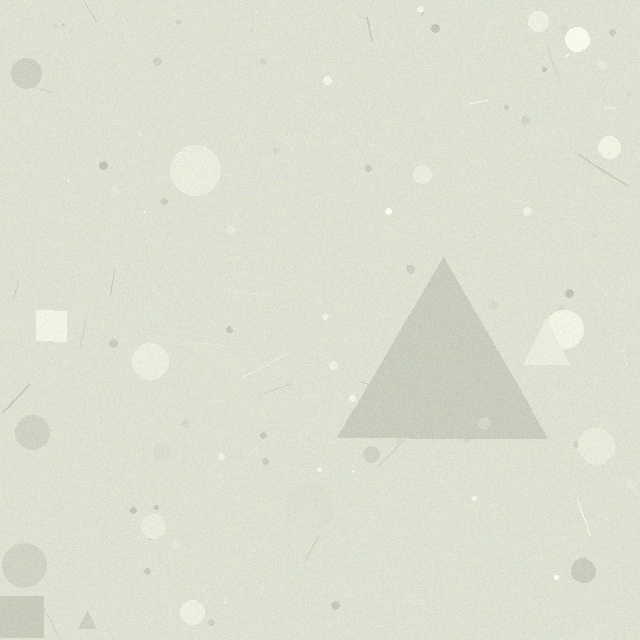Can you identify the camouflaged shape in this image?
The camouflaged shape is a triangle.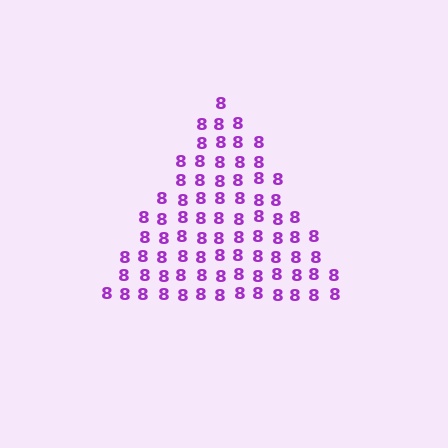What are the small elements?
The small elements are digit 8's.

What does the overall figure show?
The overall figure shows a triangle.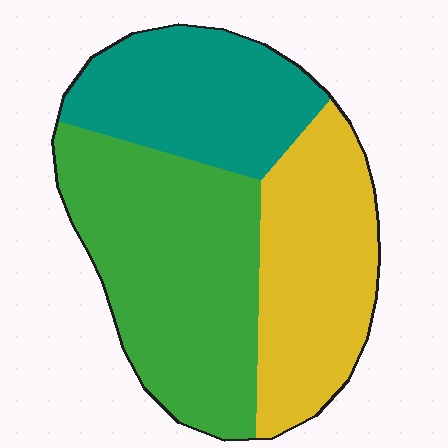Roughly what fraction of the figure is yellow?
Yellow covers about 30% of the figure.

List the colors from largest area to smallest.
From largest to smallest: green, yellow, teal.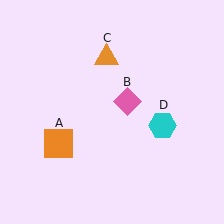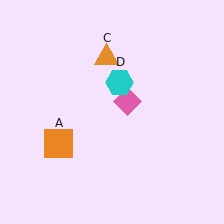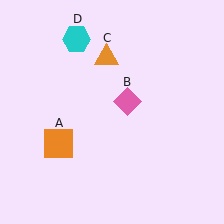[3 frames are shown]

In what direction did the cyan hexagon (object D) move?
The cyan hexagon (object D) moved up and to the left.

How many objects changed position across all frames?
1 object changed position: cyan hexagon (object D).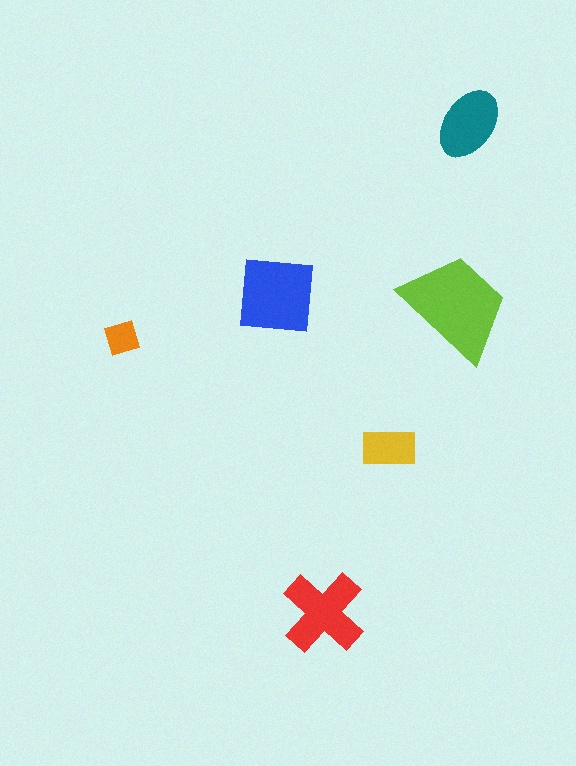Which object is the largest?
The lime trapezoid.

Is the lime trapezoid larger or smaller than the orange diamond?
Larger.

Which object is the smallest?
The orange diamond.